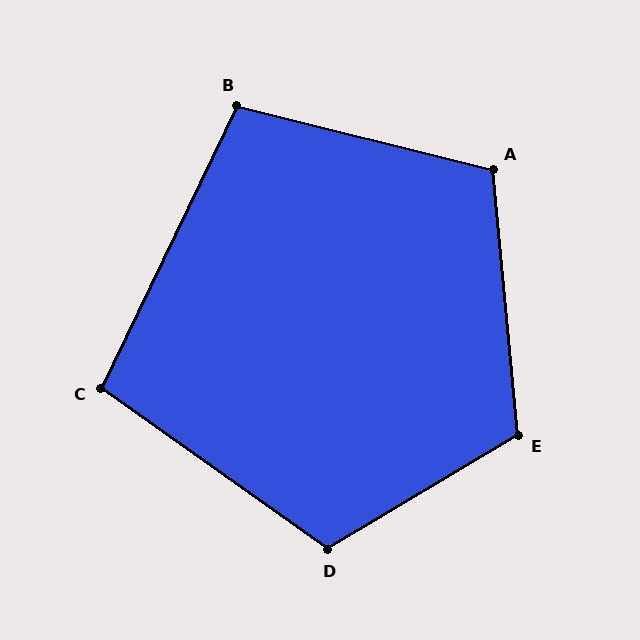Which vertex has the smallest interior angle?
C, at approximately 100 degrees.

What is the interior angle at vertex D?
Approximately 114 degrees (obtuse).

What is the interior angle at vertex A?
Approximately 109 degrees (obtuse).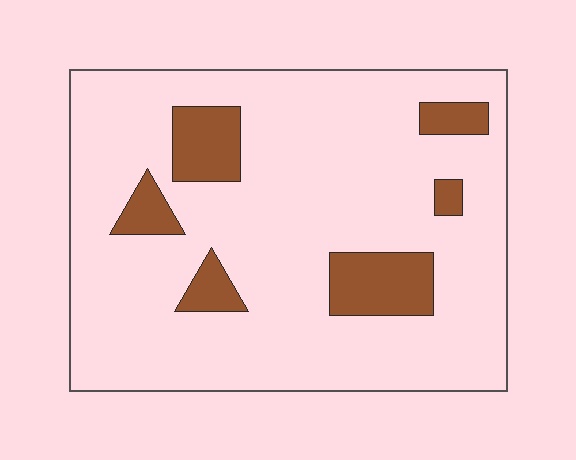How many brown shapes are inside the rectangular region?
6.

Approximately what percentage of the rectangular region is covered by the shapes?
Approximately 15%.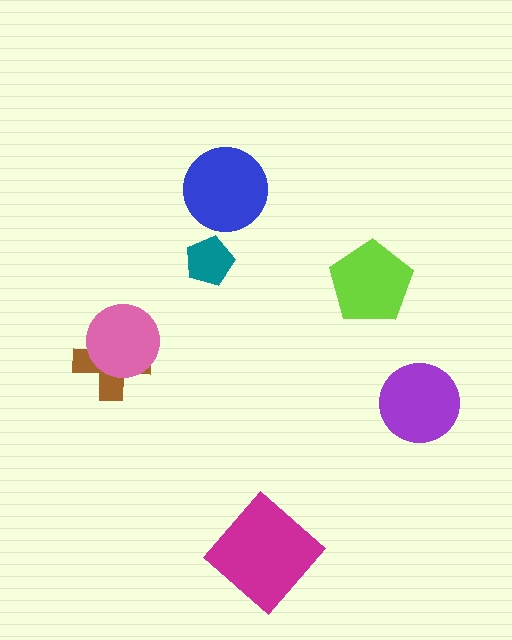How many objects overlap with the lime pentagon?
0 objects overlap with the lime pentagon.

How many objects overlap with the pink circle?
1 object overlaps with the pink circle.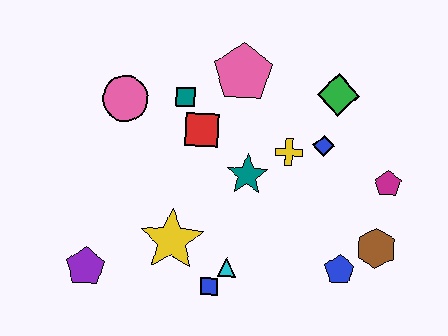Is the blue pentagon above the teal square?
No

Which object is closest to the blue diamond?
The yellow cross is closest to the blue diamond.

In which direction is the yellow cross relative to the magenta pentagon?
The yellow cross is to the left of the magenta pentagon.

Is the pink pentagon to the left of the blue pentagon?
Yes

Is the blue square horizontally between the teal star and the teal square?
Yes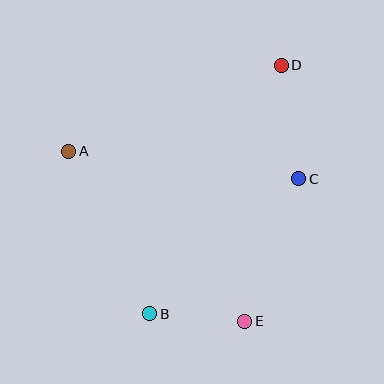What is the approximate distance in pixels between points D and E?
The distance between D and E is approximately 258 pixels.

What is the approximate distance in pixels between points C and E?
The distance between C and E is approximately 152 pixels.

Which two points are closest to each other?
Points B and E are closest to each other.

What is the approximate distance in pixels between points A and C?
The distance between A and C is approximately 232 pixels.